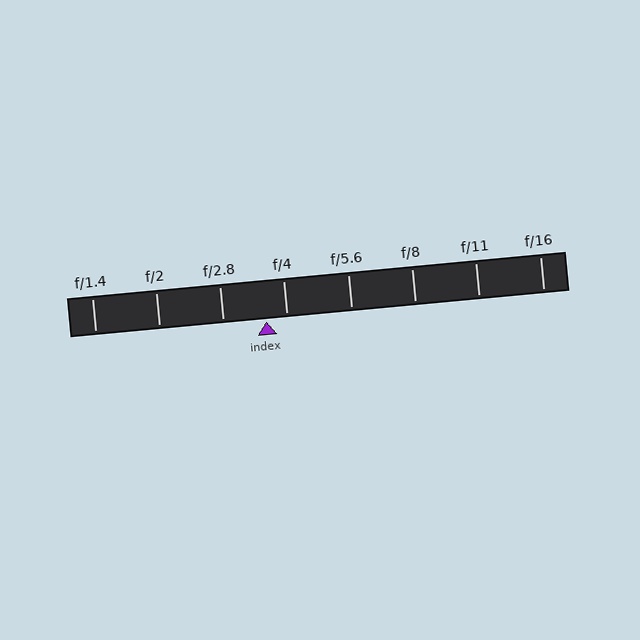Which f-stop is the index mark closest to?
The index mark is closest to f/4.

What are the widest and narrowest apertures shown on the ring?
The widest aperture shown is f/1.4 and the narrowest is f/16.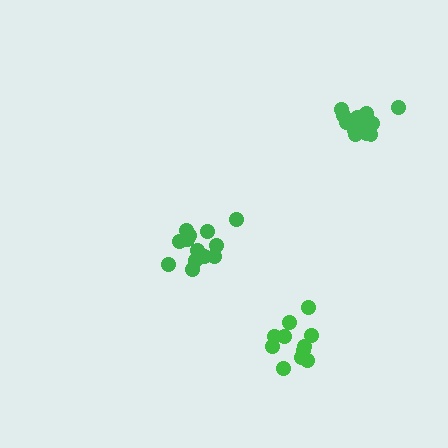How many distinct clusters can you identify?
There are 3 distinct clusters.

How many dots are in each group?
Group 1: 14 dots, Group 2: 14 dots, Group 3: 11 dots (39 total).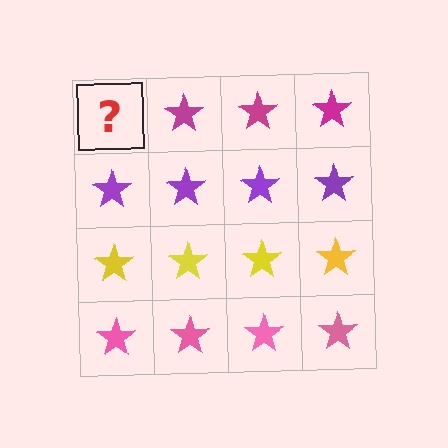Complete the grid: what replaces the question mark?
The question mark should be replaced with a magenta star.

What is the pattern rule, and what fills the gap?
The rule is that each row has a consistent color. The gap should be filled with a magenta star.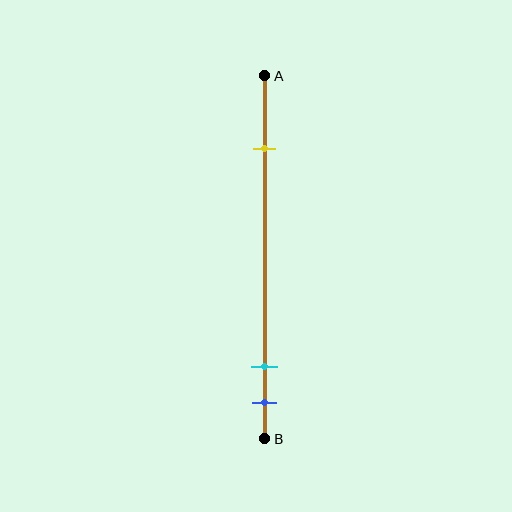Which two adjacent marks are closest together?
The cyan and blue marks are the closest adjacent pair.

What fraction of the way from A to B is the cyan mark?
The cyan mark is approximately 80% (0.8) of the way from A to B.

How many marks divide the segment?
There are 3 marks dividing the segment.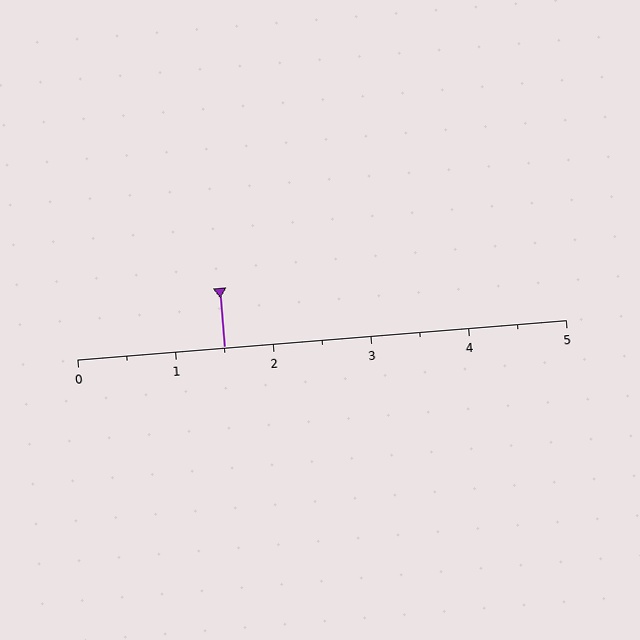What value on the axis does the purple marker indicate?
The marker indicates approximately 1.5.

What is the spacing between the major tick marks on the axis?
The major ticks are spaced 1 apart.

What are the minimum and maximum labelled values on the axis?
The axis runs from 0 to 5.